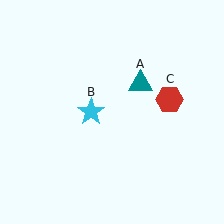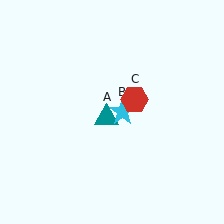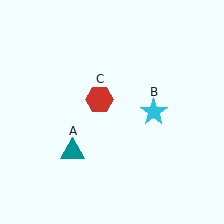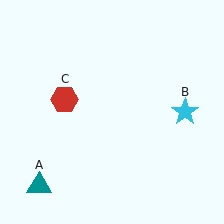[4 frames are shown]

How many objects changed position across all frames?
3 objects changed position: teal triangle (object A), cyan star (object B), red hexagon (object C).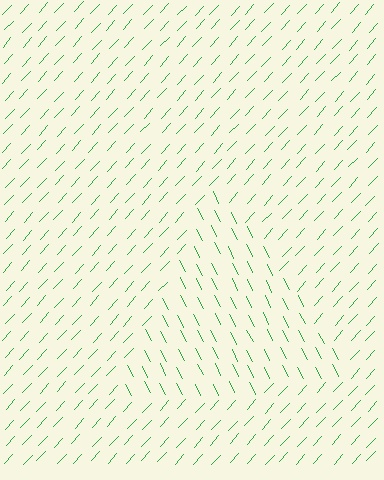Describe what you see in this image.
The image is filled with small green line segments. A triangle region in the image has lines oriented differently from the surrounding lines, creating a visible texture boundary.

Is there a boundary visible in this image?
Yes, there is a texture boundary formed by a change in line orientation.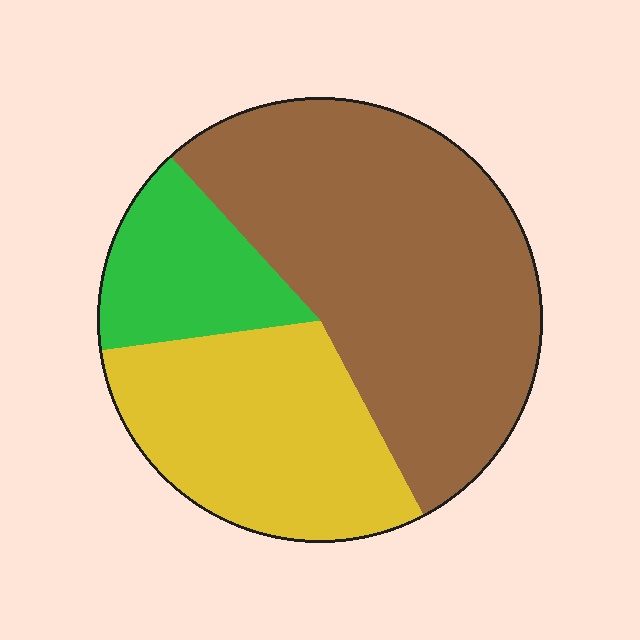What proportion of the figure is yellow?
Yellow covers 31% of the figure.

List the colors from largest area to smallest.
From largest to smallest: brown, yellow, green.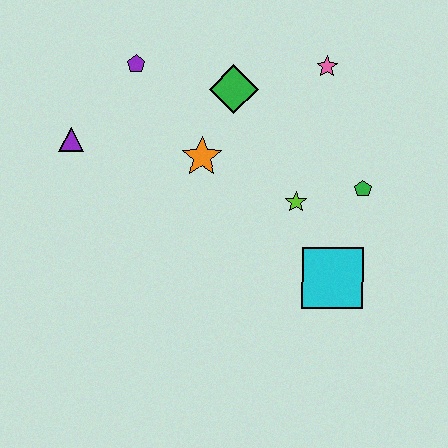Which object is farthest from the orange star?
The cyan square is farthest from the orange star.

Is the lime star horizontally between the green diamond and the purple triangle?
No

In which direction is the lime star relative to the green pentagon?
The lime star is to the left of the green pentagon.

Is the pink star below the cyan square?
No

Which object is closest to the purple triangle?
The purple pentagon is closest to the purple triangle.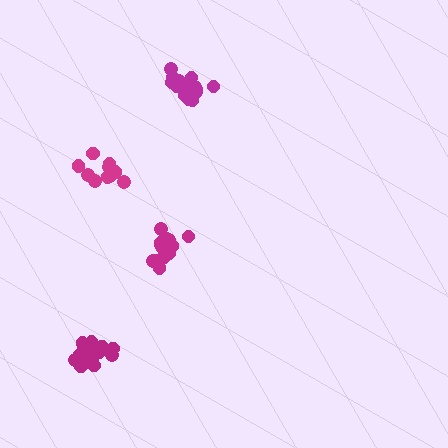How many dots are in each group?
Group 1: 15 dots, Group 2: 15 dots, Group 3: 11 dots, Group 4: 17 dots (58 total).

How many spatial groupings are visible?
There are 4 spatial groupings.